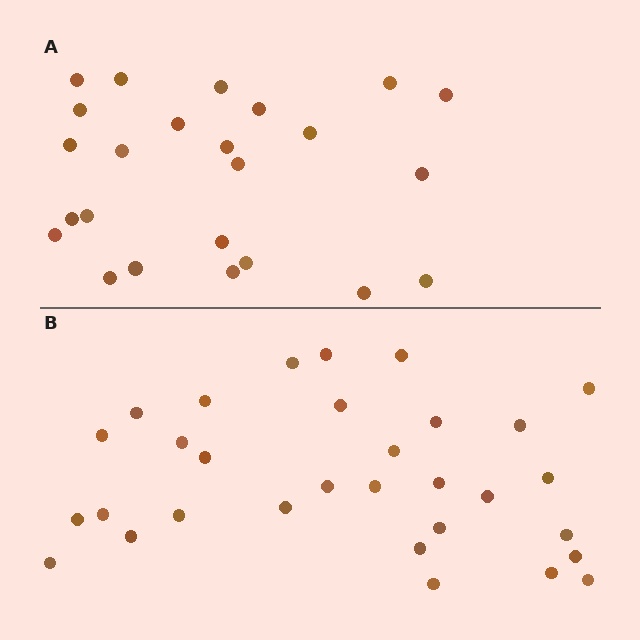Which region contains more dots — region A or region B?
Region B (the bottom region) has more dots.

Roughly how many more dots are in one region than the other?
Region B has roughly 8 or so more dots than region A.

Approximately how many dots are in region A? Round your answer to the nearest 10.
About 20 dots. (The exact count is 24, which rounds to 20.)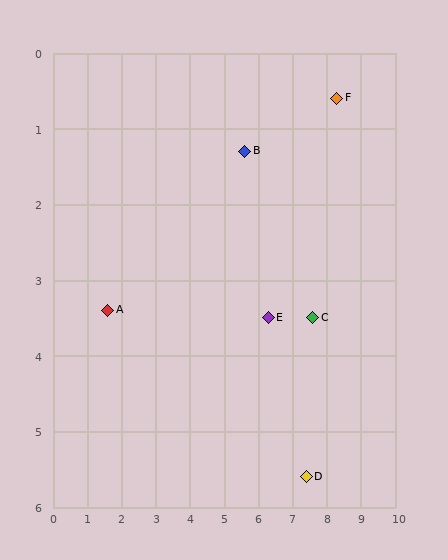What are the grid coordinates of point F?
Point F is at approximately (8.3, 0.6).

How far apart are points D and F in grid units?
Points D and F are about 5.1 grid units apart.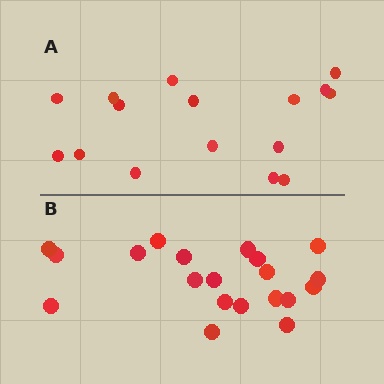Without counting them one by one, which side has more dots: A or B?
Region B (the bottom region) has more dots.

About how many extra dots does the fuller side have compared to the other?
Region B has about 4 more dots than region A.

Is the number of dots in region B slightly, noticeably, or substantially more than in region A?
Region B has noticeably more, but not dramatically so. The ratio is roughly 1.2 to 1.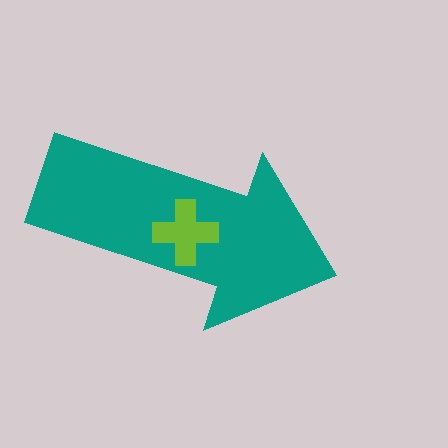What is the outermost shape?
The teal arrow.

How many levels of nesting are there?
2.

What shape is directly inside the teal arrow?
The lime cross.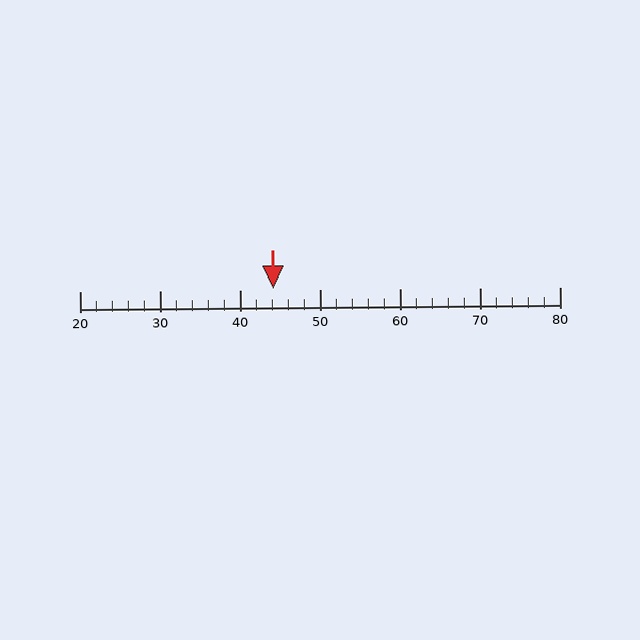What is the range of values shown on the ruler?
The ruler shows values from 20 to 80.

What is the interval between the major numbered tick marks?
The major tick marks are spaced 10 units apart.